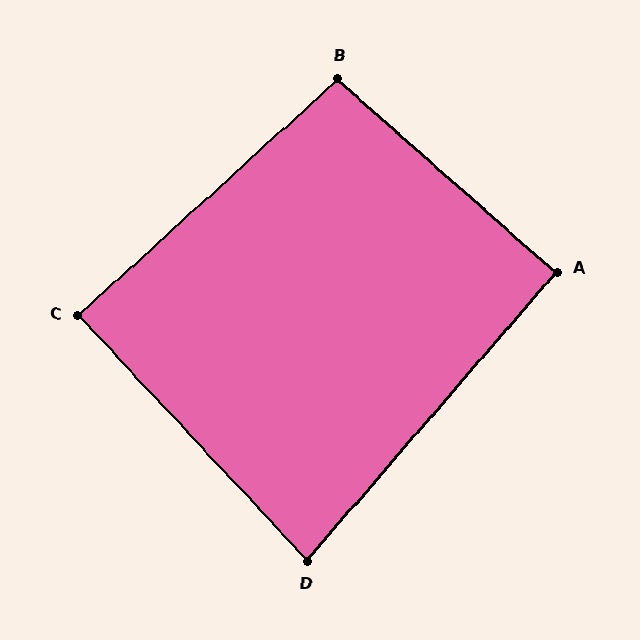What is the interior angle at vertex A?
Approximately 91 degrees (approximately right).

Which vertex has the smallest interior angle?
D, at approximately 84 degrees.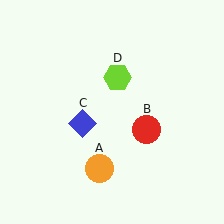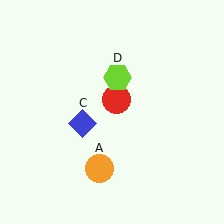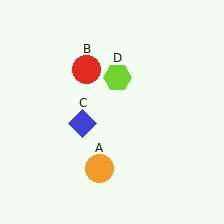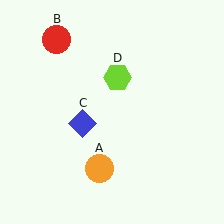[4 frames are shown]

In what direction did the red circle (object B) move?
The red circle (object B) moved up and to the left.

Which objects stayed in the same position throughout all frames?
Orange circle (object A) and blue diamond (object C) and lime hexagon (object D) remained stationary.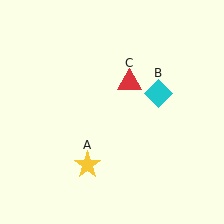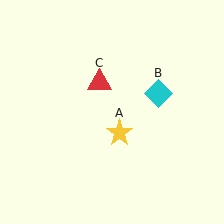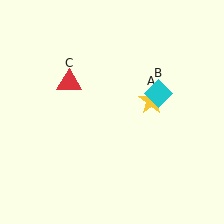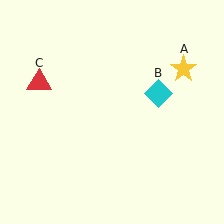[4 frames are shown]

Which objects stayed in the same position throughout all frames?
Cyan diamond (object B) remained stationary.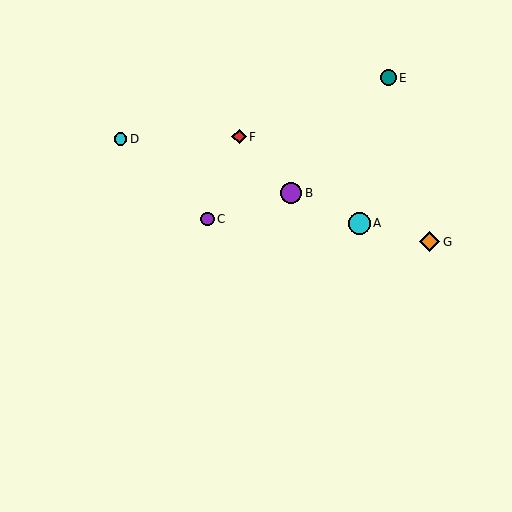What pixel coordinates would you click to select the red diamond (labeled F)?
Click at (239, 137) to select the red diamond F.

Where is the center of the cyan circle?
The center of the cyan circle is at (121, 139).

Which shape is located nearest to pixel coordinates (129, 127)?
The cyan circle (labeled D) at (121, 139) is nearest to that location.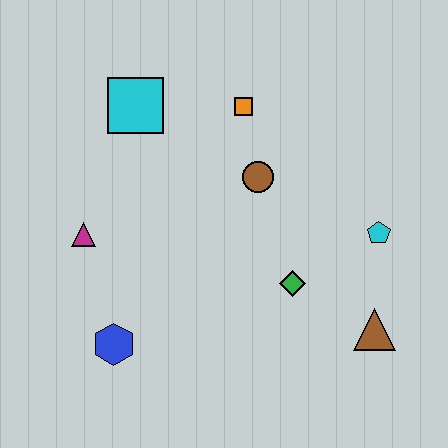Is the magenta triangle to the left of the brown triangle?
Yes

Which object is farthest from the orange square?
The blue hexagon is farthest from the orange square.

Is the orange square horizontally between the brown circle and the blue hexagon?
Yes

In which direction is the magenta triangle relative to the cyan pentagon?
The magenta triangle is to the left of the cyan pentagon.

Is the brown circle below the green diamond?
No